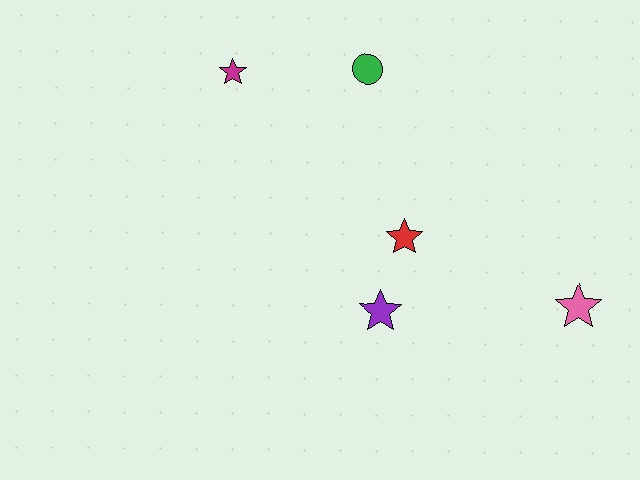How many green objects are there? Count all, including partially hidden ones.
There is 1 green object.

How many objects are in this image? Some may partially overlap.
There are 5 objects.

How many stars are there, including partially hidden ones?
There are 4 stars.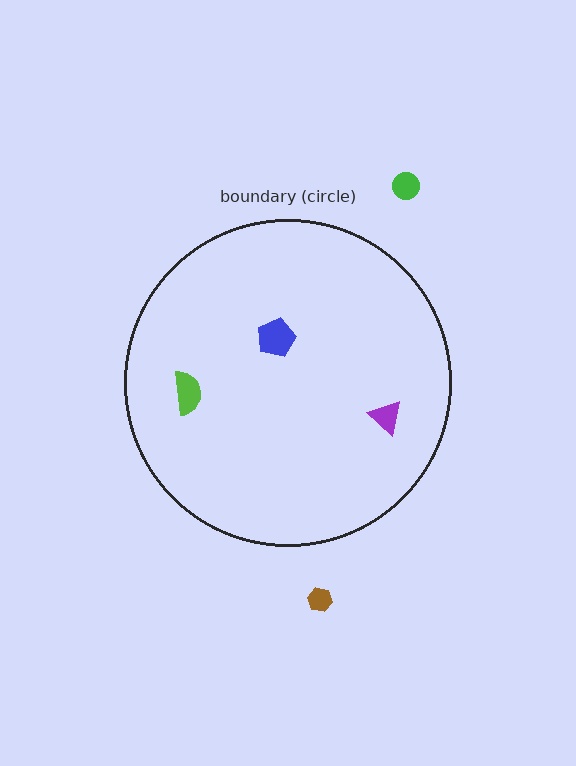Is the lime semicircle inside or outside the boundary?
Inside.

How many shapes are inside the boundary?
3 inside, 2 outside.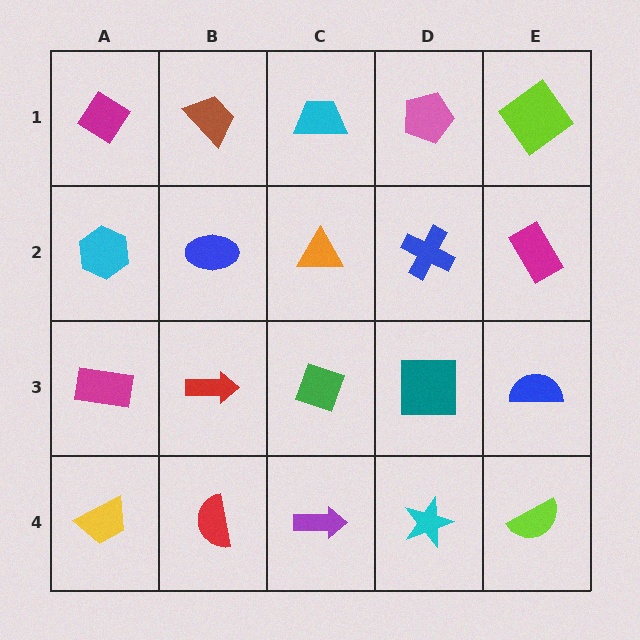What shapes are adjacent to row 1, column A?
A cyan hexagon (row 2, column A), a brown trapezoid (row 1, column B).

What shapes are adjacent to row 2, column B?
A brown trapezoid (row 1, column B), a red arrow (row 3, column B), a cyan hexagon (row 2, column A), an orange triangle (row 2, column C).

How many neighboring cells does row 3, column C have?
4.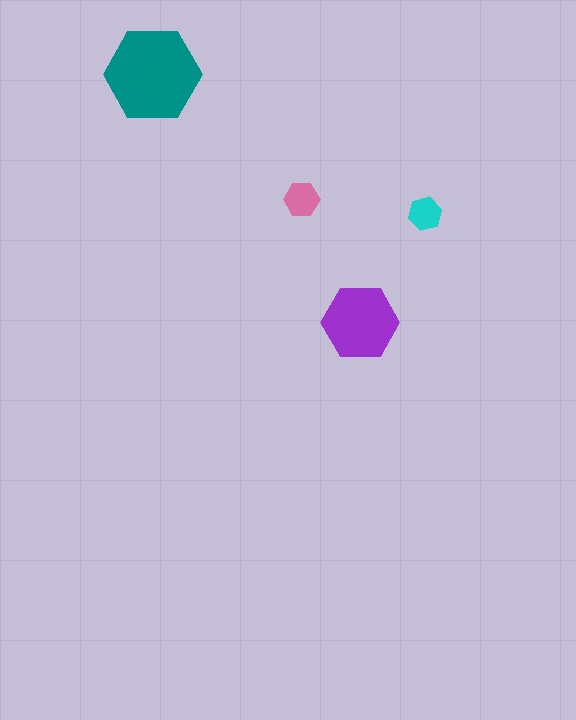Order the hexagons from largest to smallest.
the teal one, the purple one, the pink one, the cyan one.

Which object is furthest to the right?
The cyan hexagon is rightmost.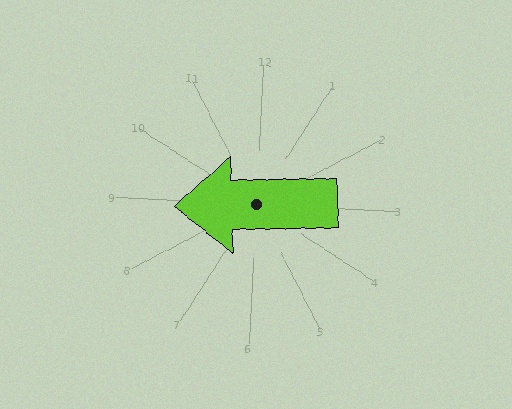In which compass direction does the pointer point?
West.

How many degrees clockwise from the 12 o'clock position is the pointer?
Approximately 266 degrees.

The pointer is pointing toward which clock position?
Roughly 9 o'clock.